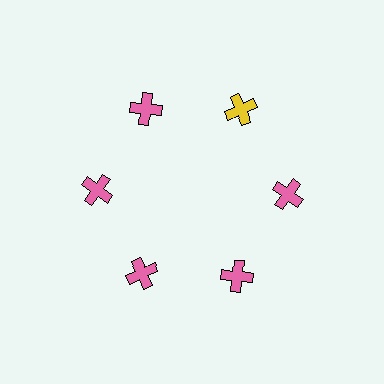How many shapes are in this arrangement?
There are 6 shapes arranged in a ring pattern.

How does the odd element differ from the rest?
It has a different color: yellow instead of pink.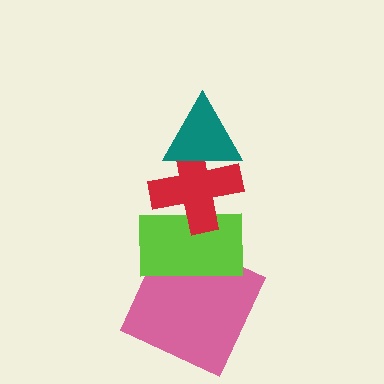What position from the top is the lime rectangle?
The lime rectangle is 3rd from the top.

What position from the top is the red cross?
The red cross is 2nd from the top.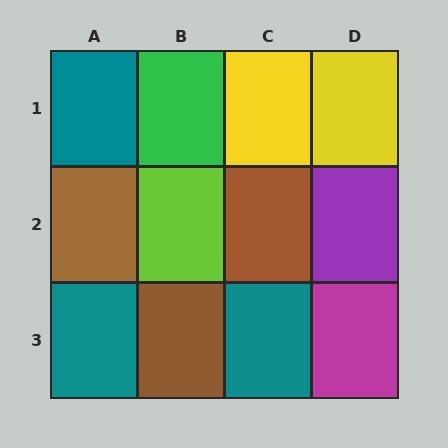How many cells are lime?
1 cell is lime.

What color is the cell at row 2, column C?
Brown.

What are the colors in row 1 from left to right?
Teal, green, yellow, yellow.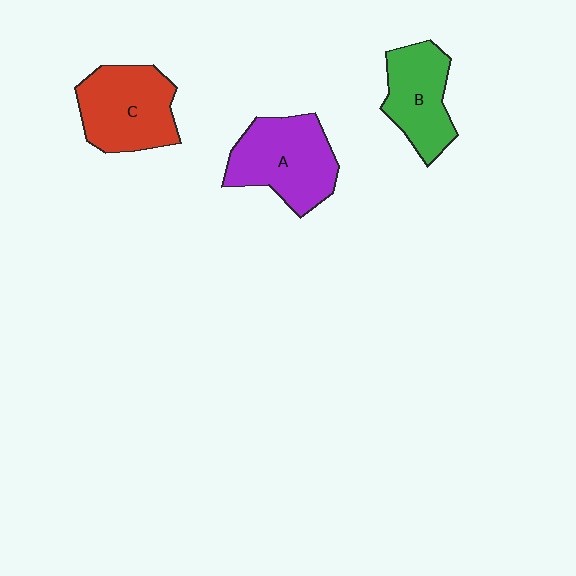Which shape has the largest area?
Shape A (purple).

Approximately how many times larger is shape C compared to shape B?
Approximately 1.2 times.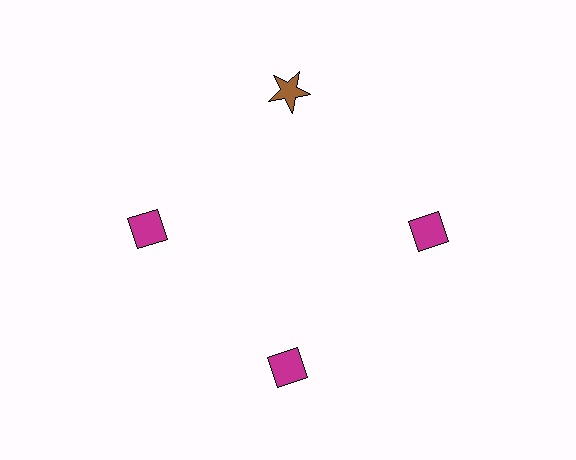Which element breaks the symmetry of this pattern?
The brown star at roughly the 12 o'clock position breaks the symmetry. All other shapes are magenta diamonds.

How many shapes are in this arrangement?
There are 4 shapes arranged in a ring pattern.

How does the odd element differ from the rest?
It differs in both color (brown instead of magenta) and shape (star instead of diamond).